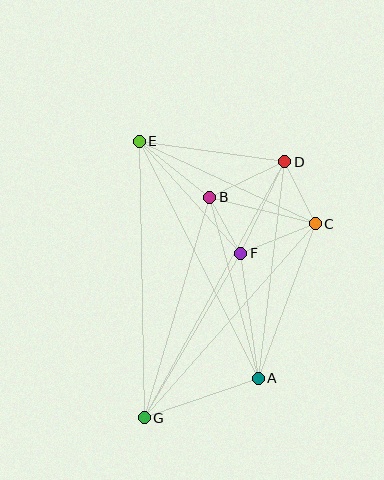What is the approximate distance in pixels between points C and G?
The distance between C and G is approximately 259 pixels.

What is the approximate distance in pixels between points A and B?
The distance between A and B is approximately 187 pixels.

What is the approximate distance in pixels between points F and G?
The distance between F and G is approximately 190 pixels.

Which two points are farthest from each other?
Points D and G are farthest from each other.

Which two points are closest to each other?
Points B and F are closest to each other.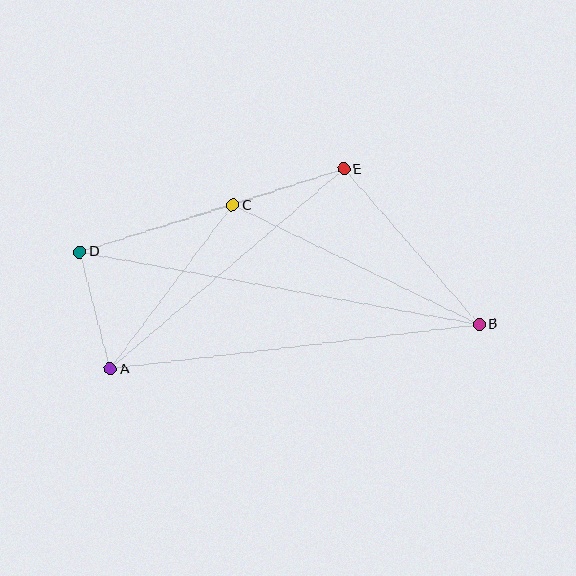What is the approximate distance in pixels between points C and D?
The distance between C and D is approximately 160 pixels.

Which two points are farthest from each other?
Points B and D are farthest from each other.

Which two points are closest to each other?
Points C and E are closest to each other.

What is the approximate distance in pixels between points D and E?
The distance between D and E is approximately 277 pixels.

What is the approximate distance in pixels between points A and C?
The distance between A and C is approximately 205 pixels.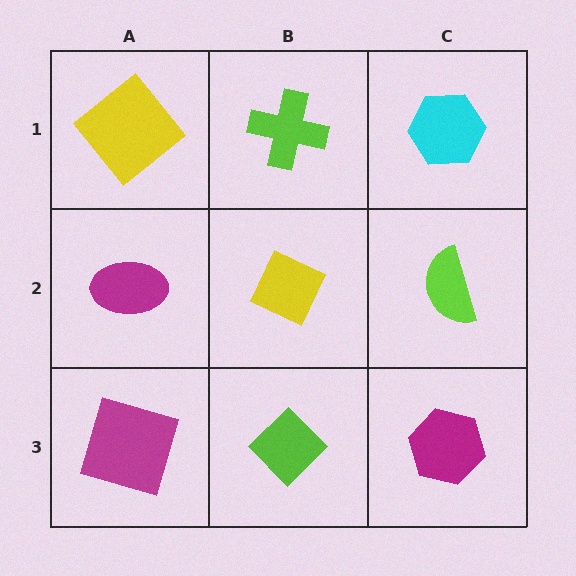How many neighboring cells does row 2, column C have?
3.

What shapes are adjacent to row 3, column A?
A magenta ellipse (row 2, column A), a lime diamond (row 3, column B).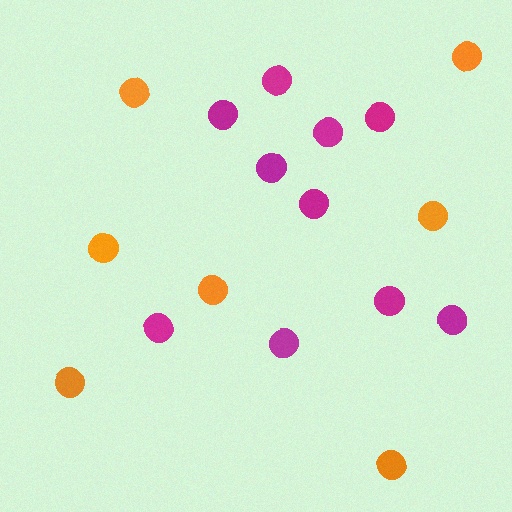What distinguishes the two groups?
There are 2 groups: one group of magenta circles (10) and one group of orange circles (7).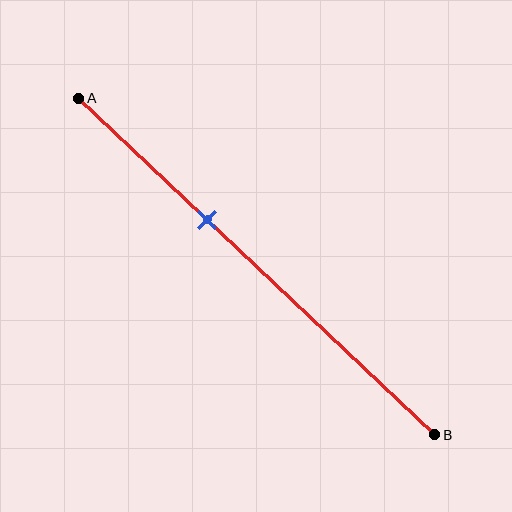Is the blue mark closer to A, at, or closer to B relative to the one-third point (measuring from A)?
The blue mark is approximately at the one-third point of segment AB.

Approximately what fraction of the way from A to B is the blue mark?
The blue mark is approximately 35% of the way from A to B.